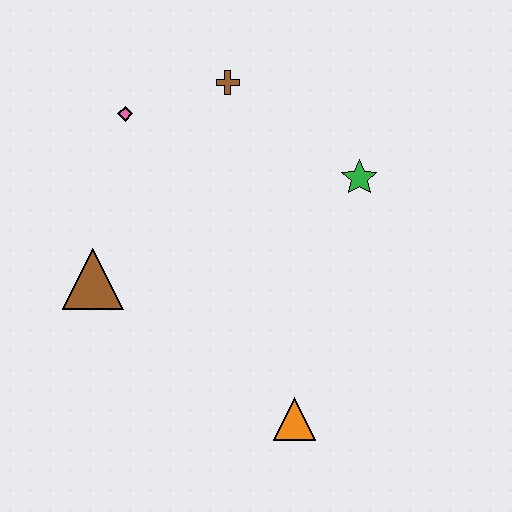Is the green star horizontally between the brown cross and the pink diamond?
No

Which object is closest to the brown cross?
The pink diamond is closest to the brown cross.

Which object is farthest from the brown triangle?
The green star is farthest from the brown triangle.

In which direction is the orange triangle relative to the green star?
The orange triangle is below the green star.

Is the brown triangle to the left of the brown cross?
Yes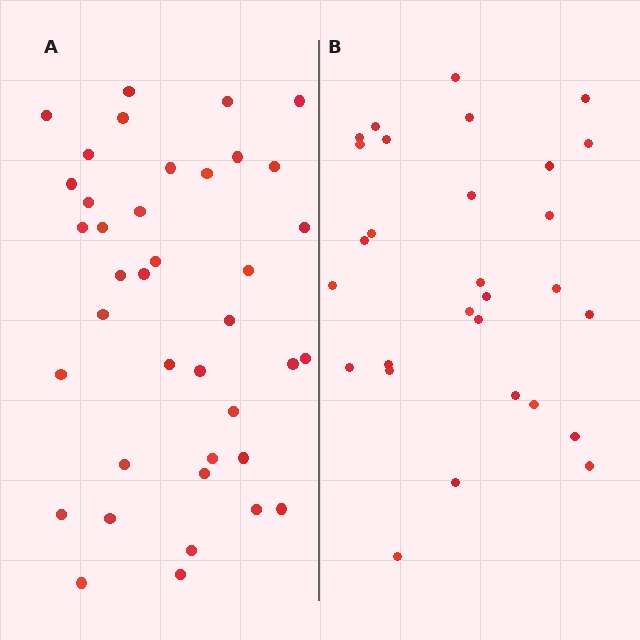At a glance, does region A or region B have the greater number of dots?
Region A (the left region) has more dots.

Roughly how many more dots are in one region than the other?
Region A has roughly 10 or so more dots than region B.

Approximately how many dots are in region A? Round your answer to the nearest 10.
About 40 dots. (The exact count is 39, which rounds to 40.)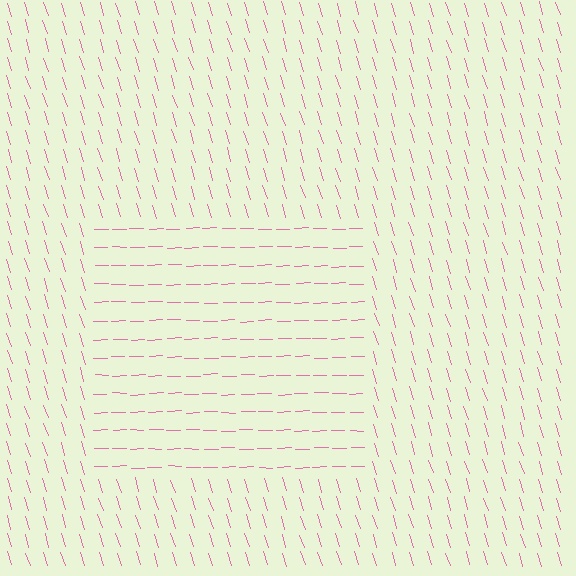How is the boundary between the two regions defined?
The boundary is defined purely by a change in line orientation (approximately 74 degrees difference). All lines are the same color and thickness.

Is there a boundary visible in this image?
Yes, there is a texture boundary formed by a change in line orientation.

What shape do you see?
I see a rectangle.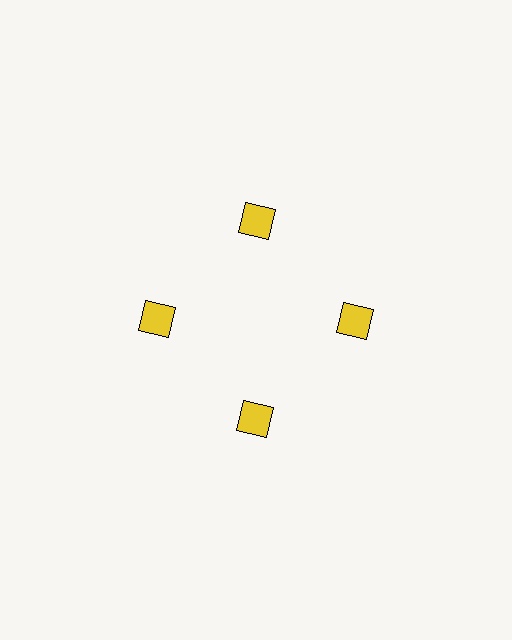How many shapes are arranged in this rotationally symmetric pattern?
There are 4 shapes, arranged in 4 groups of 1.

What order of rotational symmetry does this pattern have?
This pattern has 4-fold rotational symmetry.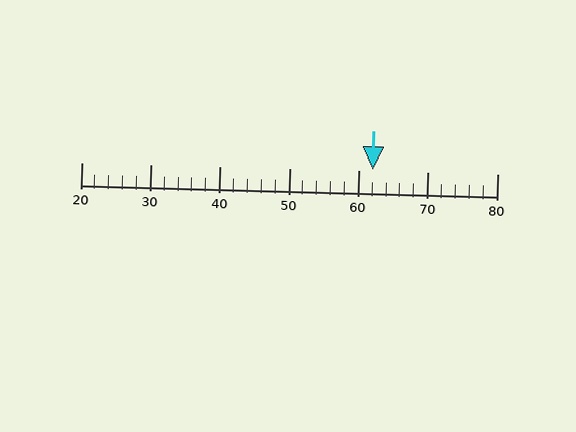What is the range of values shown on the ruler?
The ruler shows values from 20 to 80.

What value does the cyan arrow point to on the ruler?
The cyan arrow points to approximately 62.